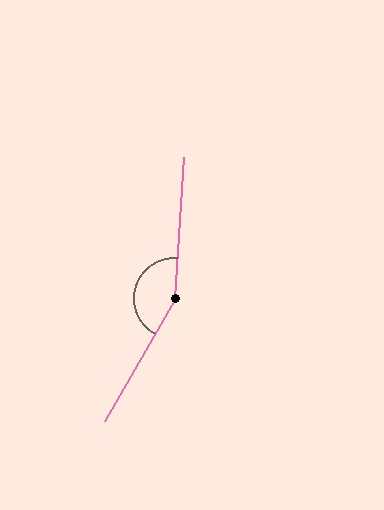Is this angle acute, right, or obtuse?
It is obtuse.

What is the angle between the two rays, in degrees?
Approximately 154 degrees.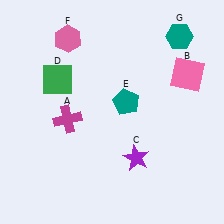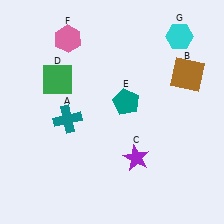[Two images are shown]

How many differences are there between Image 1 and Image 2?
There are 3 differences between the two images.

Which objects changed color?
A changed from magenta to teal. B changed from pink to brown. G changed from teal to cyan.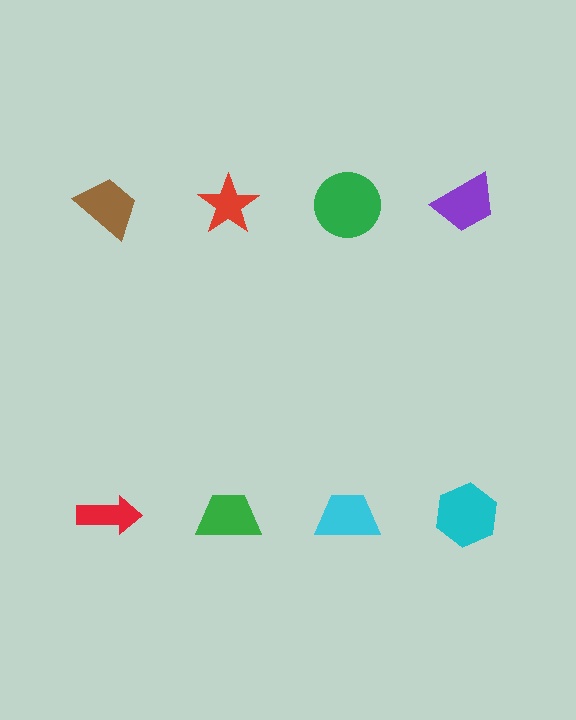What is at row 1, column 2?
A red star.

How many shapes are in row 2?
4 shapes.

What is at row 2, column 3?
A cyan trapezoid.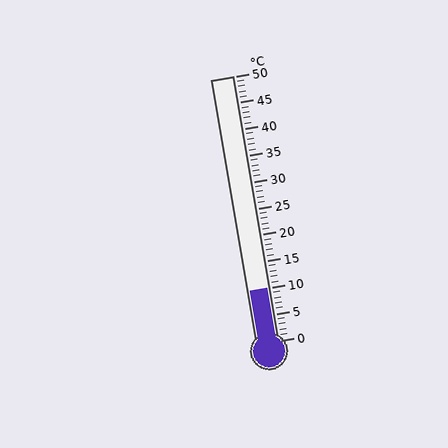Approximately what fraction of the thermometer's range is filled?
The thermometer is filled to approximately 20% of its range.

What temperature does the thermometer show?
The thermometer shows approximately 10°C.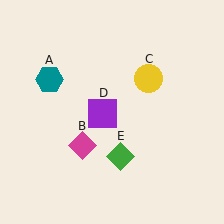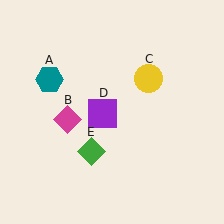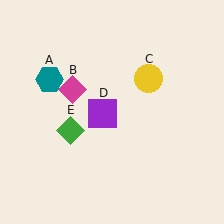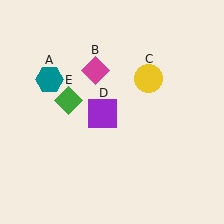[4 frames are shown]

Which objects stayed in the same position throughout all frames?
Teal hexagon (object A) and yellow circle (object C) and purple square (object D) remained stationary.